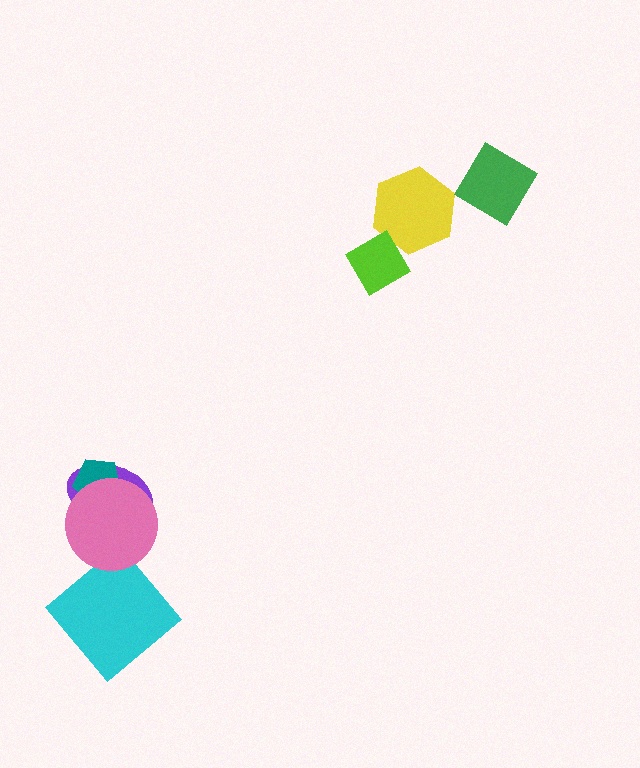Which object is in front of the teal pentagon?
The pink circle is in front of the teal pentagon.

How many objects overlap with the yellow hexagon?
1 object overlaps with the yellow hexagon.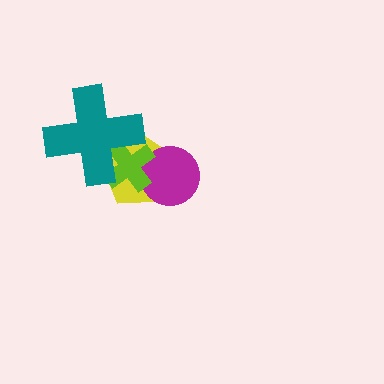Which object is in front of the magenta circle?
The lime cross is in front of the magenta circle.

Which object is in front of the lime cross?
The teal cross is in front of the lime cross.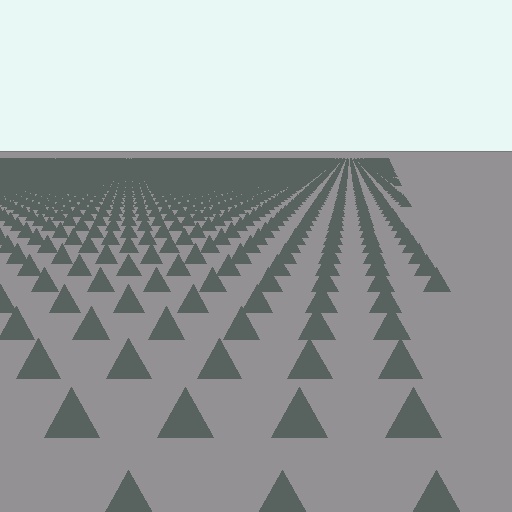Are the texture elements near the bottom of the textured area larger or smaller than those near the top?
Larger. Near the bottom, elements are closer to the viewer and appear at a bigger on-screen size.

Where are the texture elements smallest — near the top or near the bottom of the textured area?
Near the top.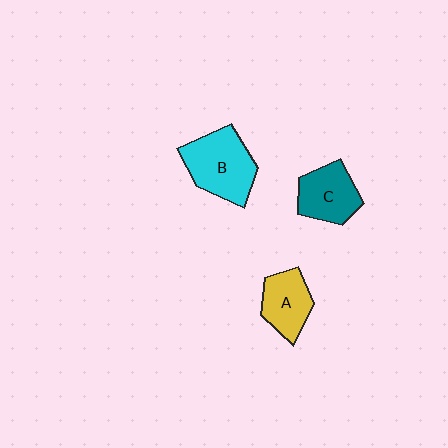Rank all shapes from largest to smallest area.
From largest to smallest: B (cyan), C (teal), A (yellow).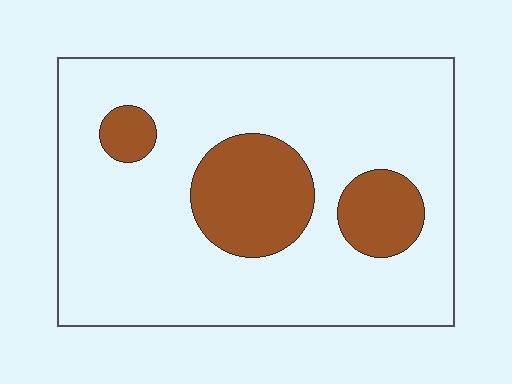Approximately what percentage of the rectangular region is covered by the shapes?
Approximately 20%.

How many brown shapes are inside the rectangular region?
3.